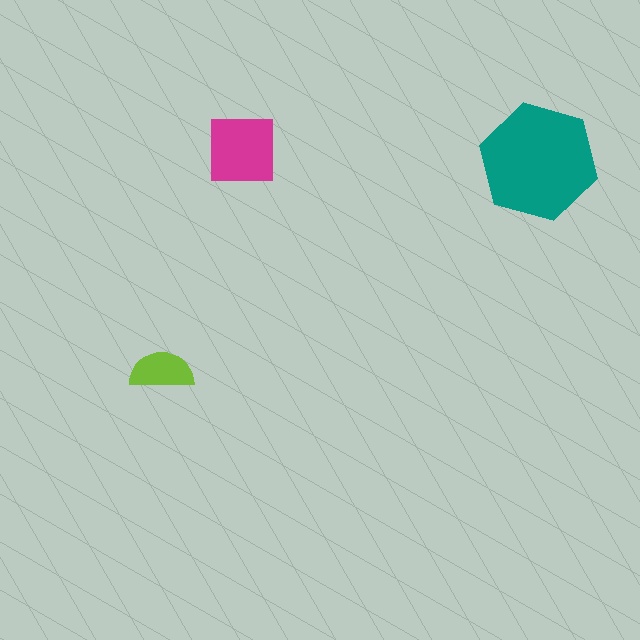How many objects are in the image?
There are 3 objects in the image.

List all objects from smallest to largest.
The lime semicircle, the magenta square, the teal hexagon.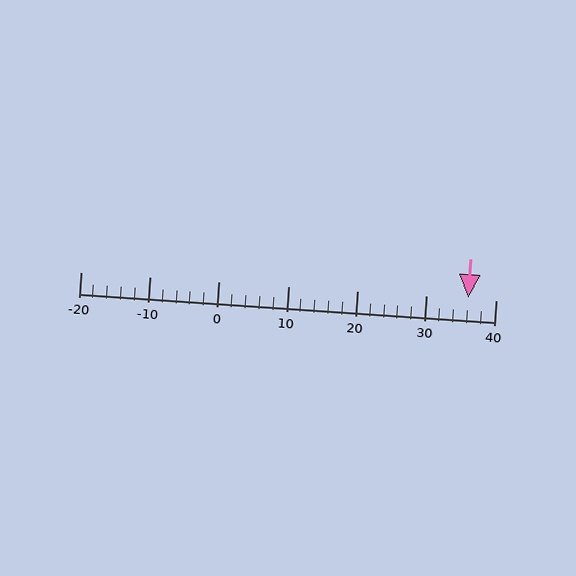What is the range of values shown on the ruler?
The ruler shows values from -20 to 40.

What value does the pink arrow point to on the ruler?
The pink arrow points to approximately 36.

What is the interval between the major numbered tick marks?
The major tick marks are spaced 10 units apart.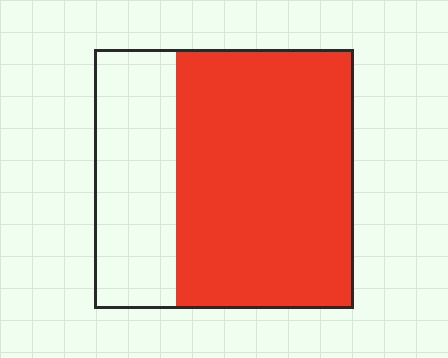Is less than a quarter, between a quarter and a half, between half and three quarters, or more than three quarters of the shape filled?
Between half and three quarters.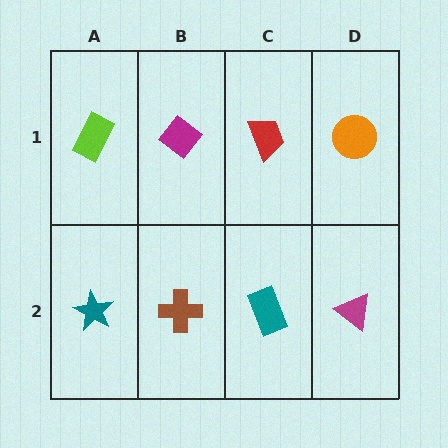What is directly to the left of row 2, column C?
A brown cross.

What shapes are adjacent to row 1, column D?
A magenta triangle (row 2, column D), a red trapezoid (row 1, column C).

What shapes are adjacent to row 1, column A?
A teal star (row 2, column A), a magenta diamond (row 1, column B).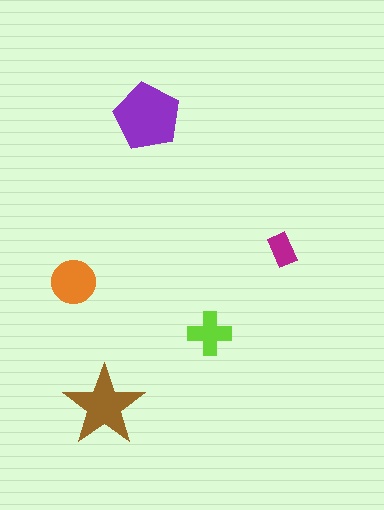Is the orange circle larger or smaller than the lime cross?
Larger.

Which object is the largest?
The purple pentagon.